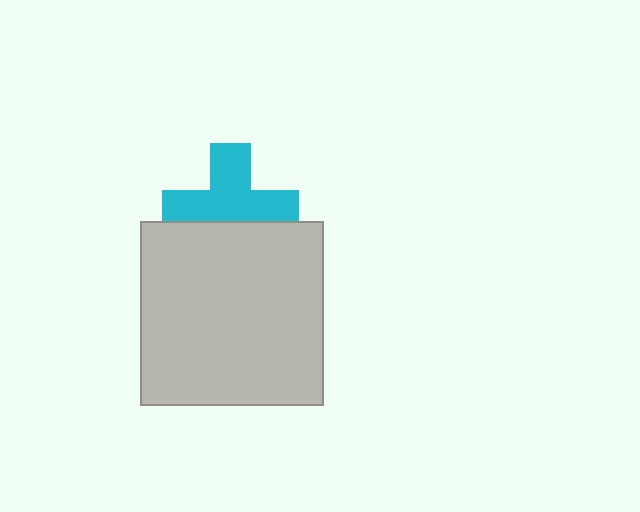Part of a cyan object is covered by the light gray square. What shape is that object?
It is a cross.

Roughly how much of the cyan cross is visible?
Most of it is visible (roughly 65%).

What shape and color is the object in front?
The object in front is a light gray square.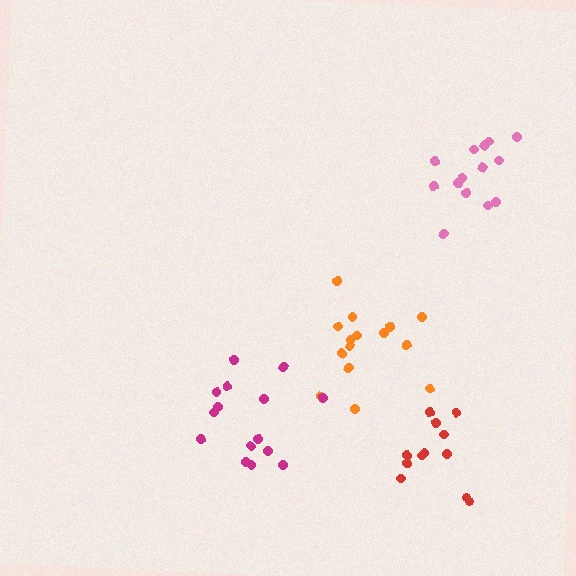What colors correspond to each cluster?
The clusters are colored: orange, pink, red, magenta.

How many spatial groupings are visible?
There are 4 spatial groupings.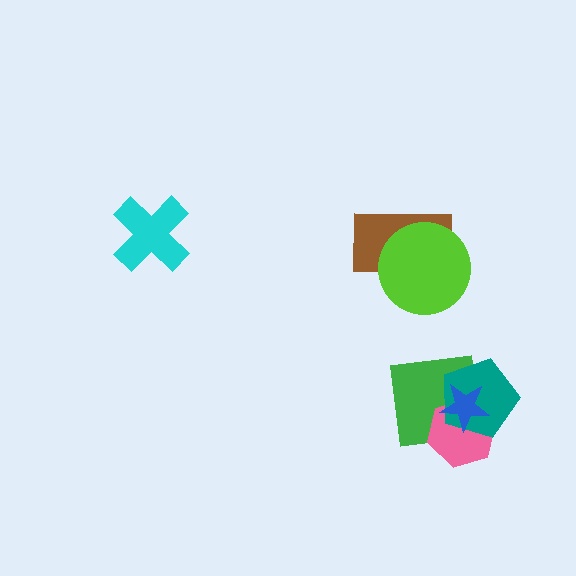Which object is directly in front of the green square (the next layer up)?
The pink hexagon is directly in front of the green square.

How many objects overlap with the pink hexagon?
3 objects overlap with the pink hexagon.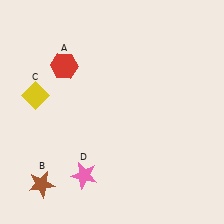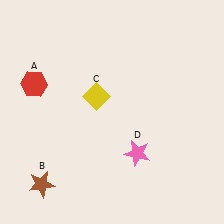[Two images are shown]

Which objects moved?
The objects that moved are: the red hexagon (A), the yellow diamond (C), the pink star (D).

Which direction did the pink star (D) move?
The pink star (D) moved right.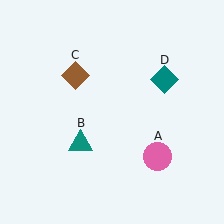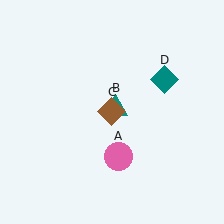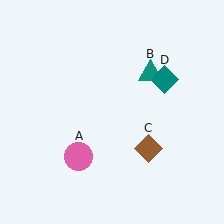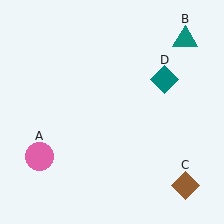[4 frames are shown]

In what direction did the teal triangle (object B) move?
The teal triangle (object B) moved up and to the right.